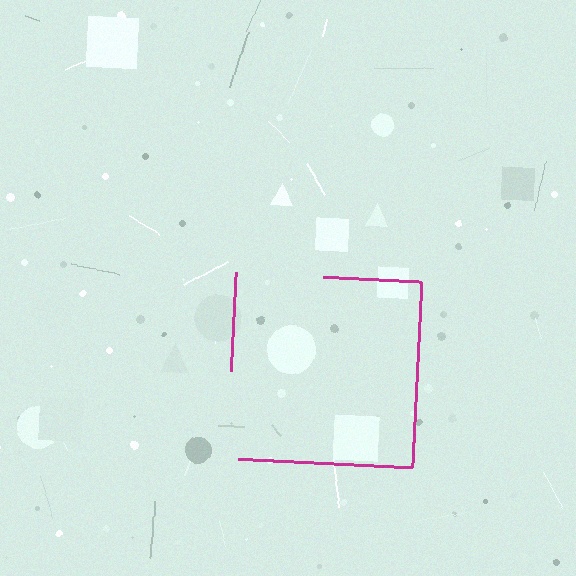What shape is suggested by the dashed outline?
The dashed outline suggests a square.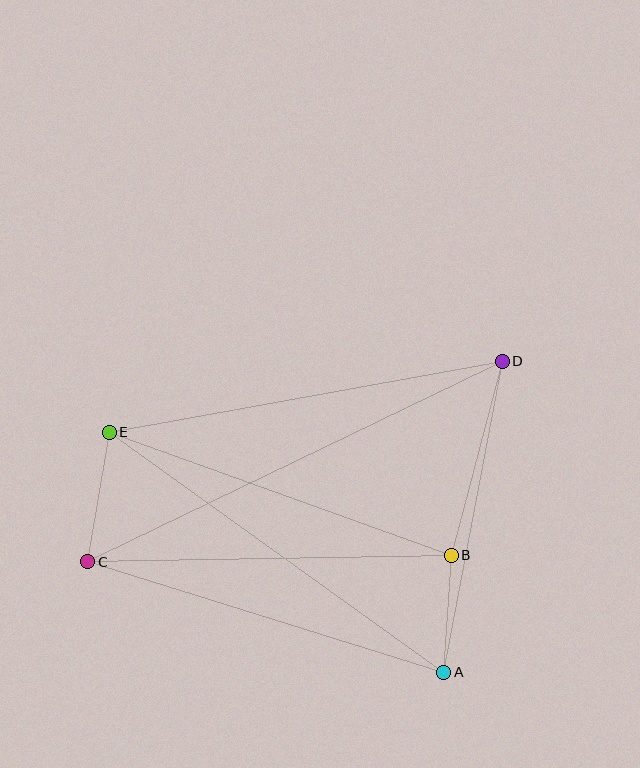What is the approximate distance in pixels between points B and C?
The distance between B and C is approximately 363 pixels.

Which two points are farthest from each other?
Points C and D are farthest from each other.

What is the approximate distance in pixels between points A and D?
The distance between A and D is approximately 317 pixels.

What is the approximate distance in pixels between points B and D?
The distance between B and D is approximately 201 pixels.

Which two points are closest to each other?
Points A and B are closest to each other.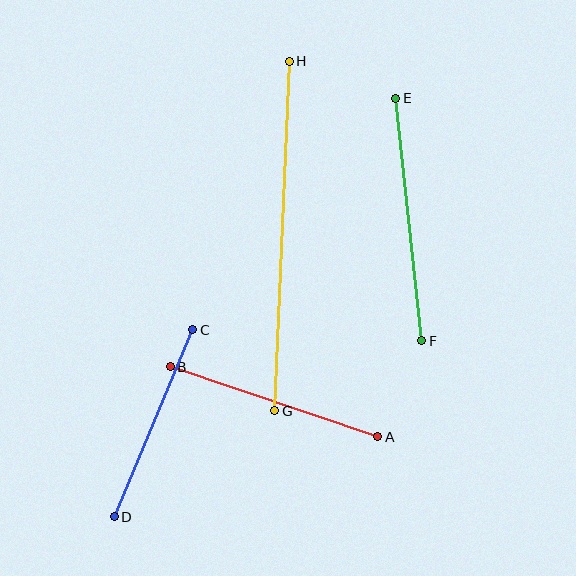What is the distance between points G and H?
The distance is approximately 350 pixels.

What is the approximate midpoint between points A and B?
The midpoint is at approximately (274, 402) pixels.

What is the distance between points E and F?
The distance is approximately 244 pixels.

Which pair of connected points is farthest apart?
Points G and H are farthest apart.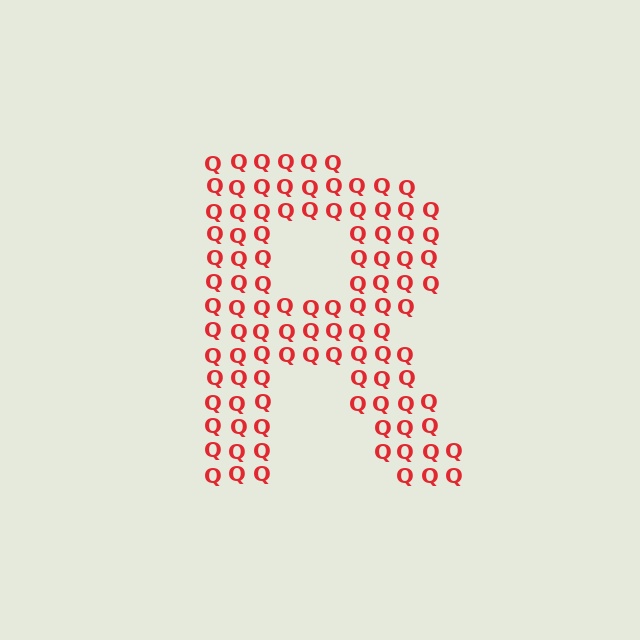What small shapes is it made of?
It is made of small letter Q's.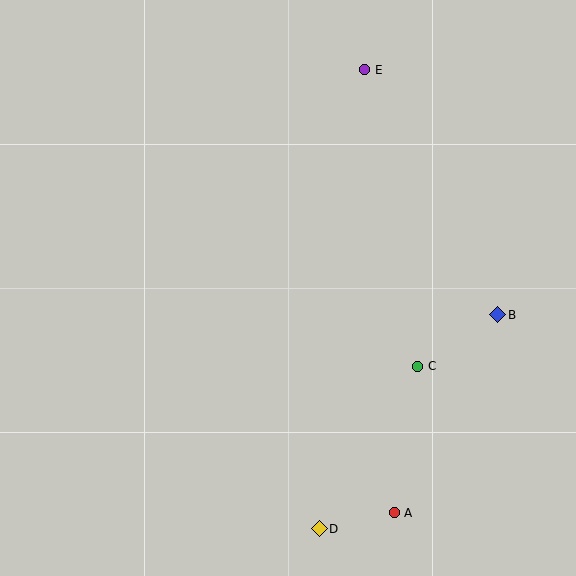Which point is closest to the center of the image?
Point C at (418, 366) is closest to the center.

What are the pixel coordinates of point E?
Point E is at (365, 70).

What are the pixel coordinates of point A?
Point A is at (394, 513).